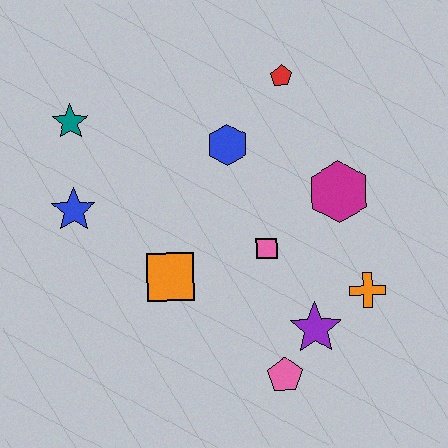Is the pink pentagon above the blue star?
No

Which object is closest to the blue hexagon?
The red pentagon is closest to the blue hexagon.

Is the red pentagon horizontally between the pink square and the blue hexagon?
No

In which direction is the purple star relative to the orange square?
The purple star is to the right of the orange square.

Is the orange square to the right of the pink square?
No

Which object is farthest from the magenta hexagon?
The teal star is farthest from the magenta hexagon.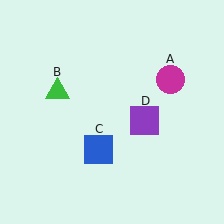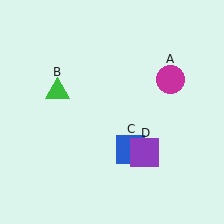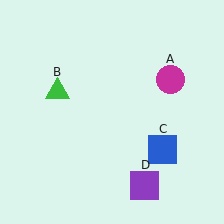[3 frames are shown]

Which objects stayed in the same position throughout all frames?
Magenta circle (object A) and green triangle (object B) remained stationary.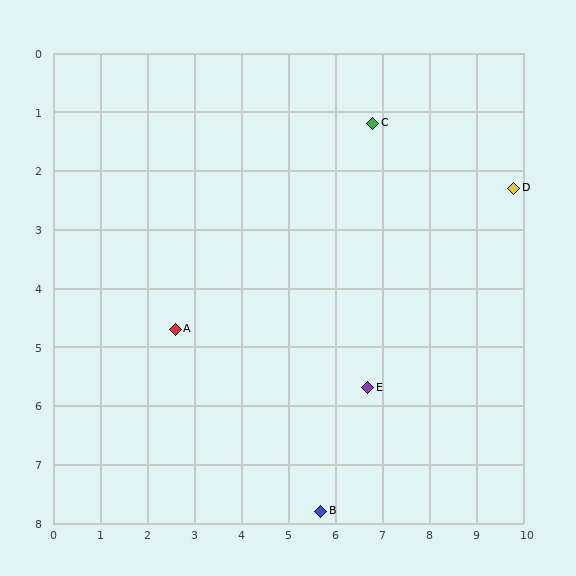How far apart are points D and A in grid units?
Points D and A are about 7.6 grid units apart.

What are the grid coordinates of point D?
Point D is at approximately (9.8, 2.3).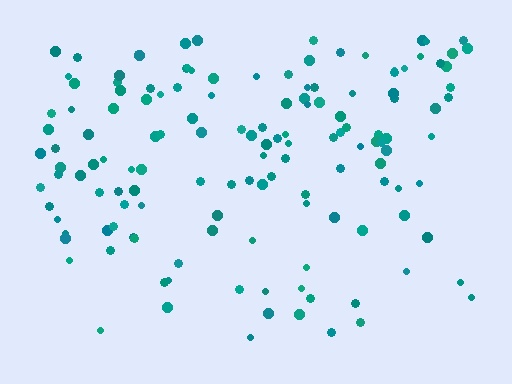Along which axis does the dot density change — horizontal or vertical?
Vertical.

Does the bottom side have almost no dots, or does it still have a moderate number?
Still a moderate number, just noticeably fewer than the top.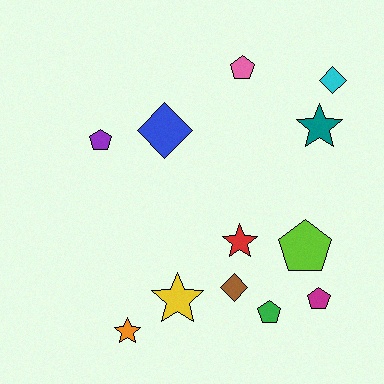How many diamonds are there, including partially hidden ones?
There are 3 diamonds.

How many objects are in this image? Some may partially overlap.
There are 12 objects.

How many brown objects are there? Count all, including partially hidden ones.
There is 1 brown object.